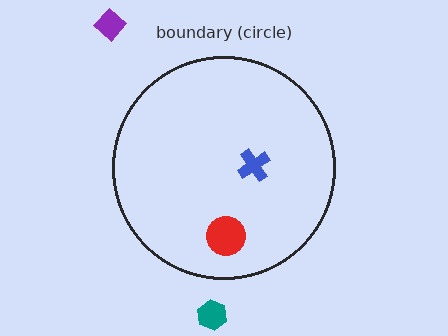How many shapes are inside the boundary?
2 inside, 2 outside.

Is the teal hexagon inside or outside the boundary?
Outside.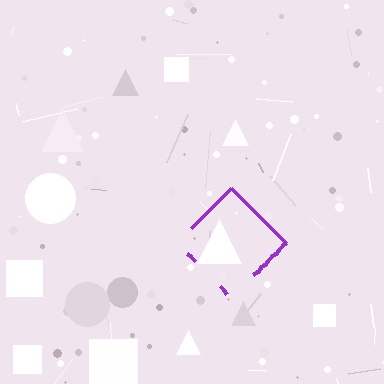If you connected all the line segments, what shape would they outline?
They would outline a diamond.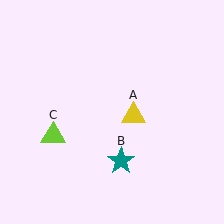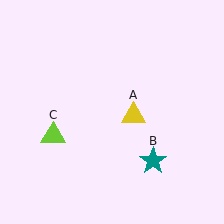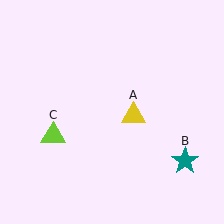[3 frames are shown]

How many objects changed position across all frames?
1 object changed position: teal star (object B).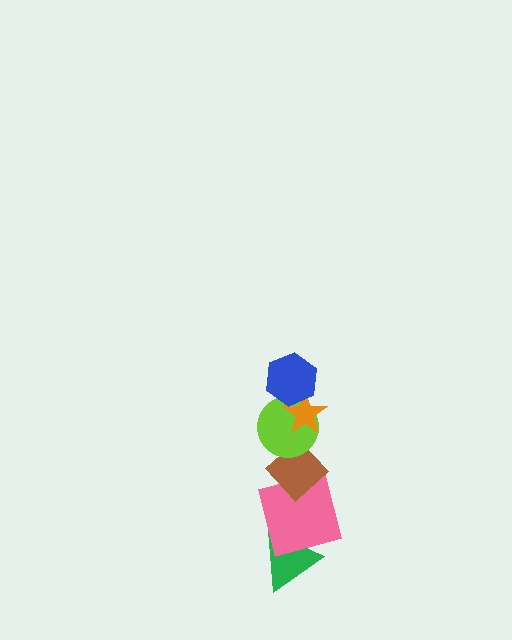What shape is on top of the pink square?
The brown diamond is on top of the pink square.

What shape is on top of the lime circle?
The orange star is on top of the lime circle.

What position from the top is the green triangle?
The green triangle is 6th from the top.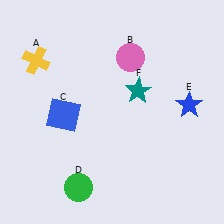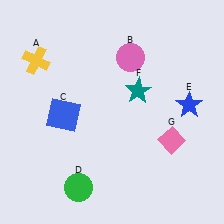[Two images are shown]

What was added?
A pink diamond (G) was added in Image 2.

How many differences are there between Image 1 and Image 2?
There is 1 difference between the two images.